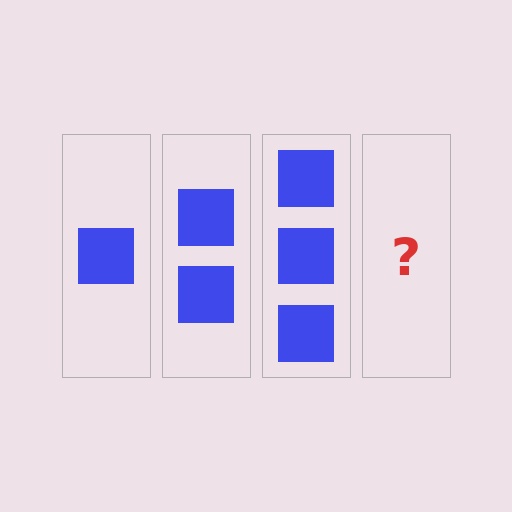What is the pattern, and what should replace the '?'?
The pattern is that each step adds one more square. The '?' should be 4 squares.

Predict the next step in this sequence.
The next step is 4 squares.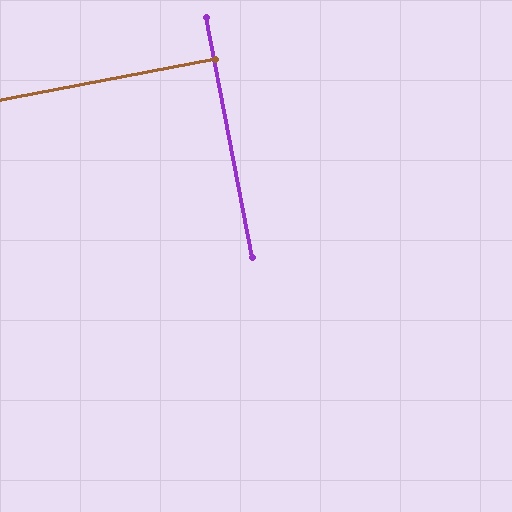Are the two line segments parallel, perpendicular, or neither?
Perpendicular — they meet at approximately 90°.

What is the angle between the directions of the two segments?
Approximately 90 degrees.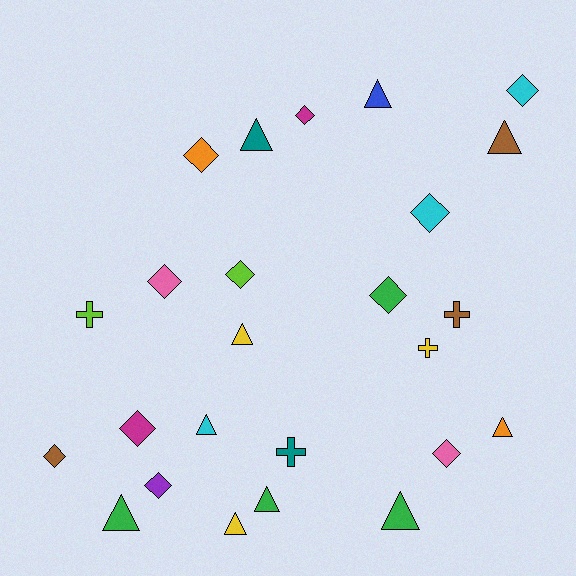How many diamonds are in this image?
There are 11 diamonds.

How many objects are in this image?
There are 25 objects.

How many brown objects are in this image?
There are 3 brown objects.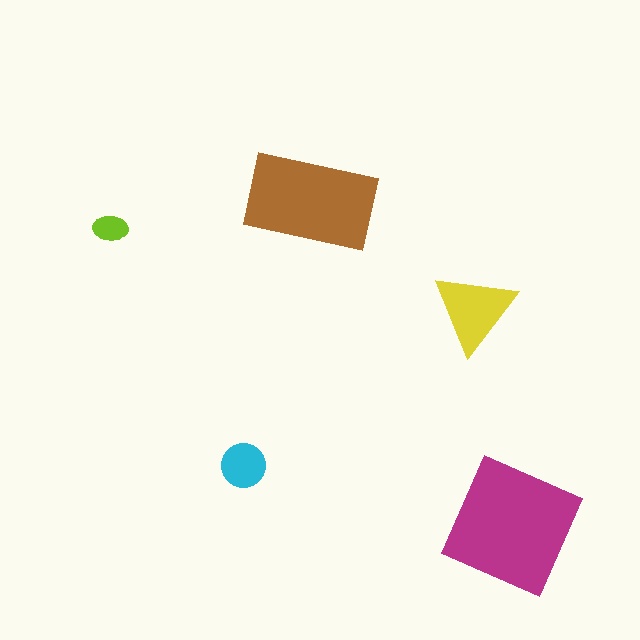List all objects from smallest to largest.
The lime ellipse, the cyan circle, the yellow triangle, the brown rectangle, the magenta square.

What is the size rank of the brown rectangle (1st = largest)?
2nd.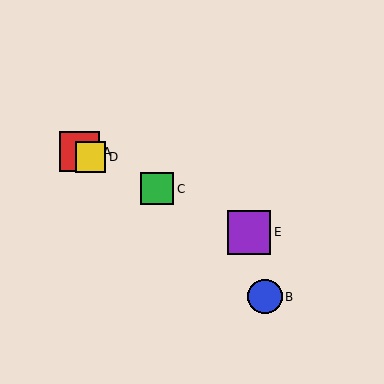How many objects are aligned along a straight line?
4 objects (A, C, D, E) are aligned along a straight line.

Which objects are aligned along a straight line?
Objects A, C, D, E are aligned along a straight line.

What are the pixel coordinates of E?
Object E is at (249, 232).